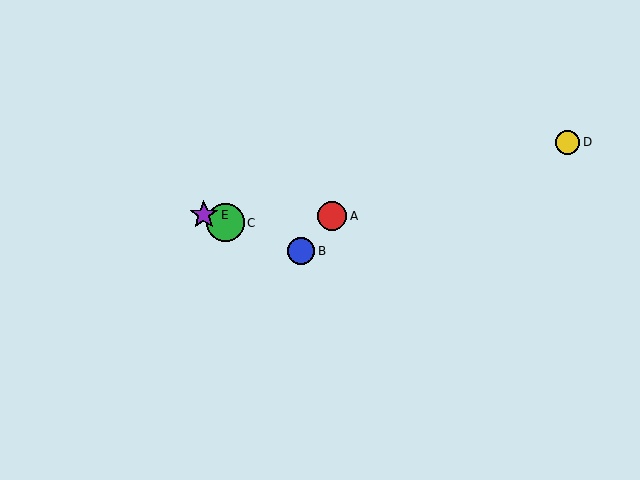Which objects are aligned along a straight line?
Objects B, C, E are aligned along a straight line.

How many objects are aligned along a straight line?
3 objects (B, C, E) are aligned along a straight line.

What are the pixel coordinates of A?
Object A is at (332, 216).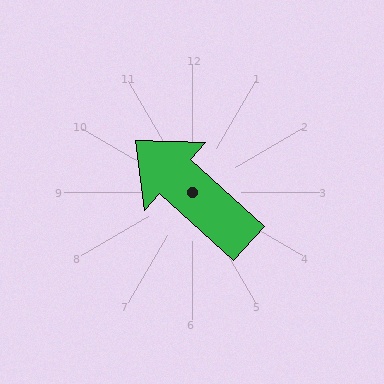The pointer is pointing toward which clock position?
Roughly 10 o'clock.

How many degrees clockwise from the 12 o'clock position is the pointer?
Approximately 312 degrees.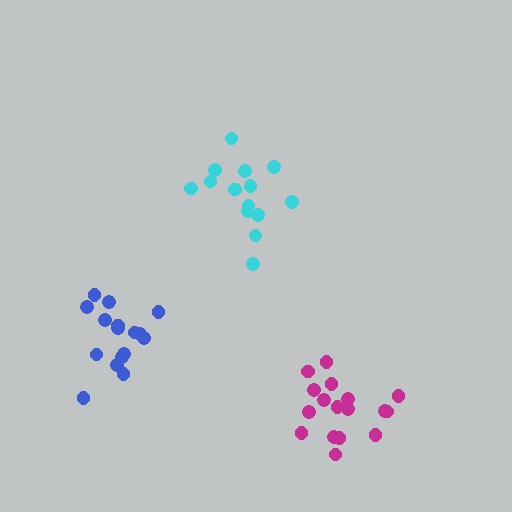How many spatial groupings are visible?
There are 3 spatial groupings.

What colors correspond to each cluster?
The clusters are colored: magenta, blue, cyan.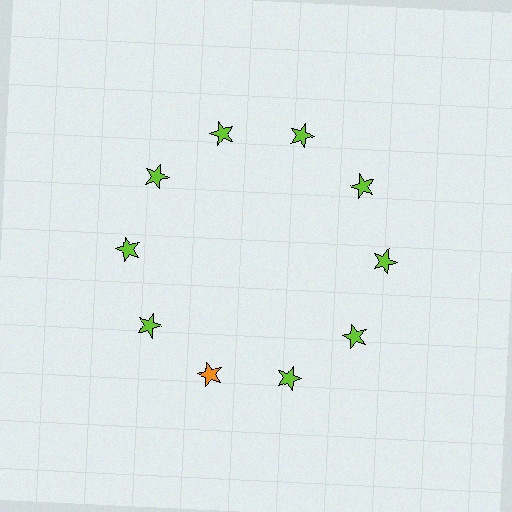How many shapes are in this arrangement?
There are 10 shapes arranged in a ring pattern.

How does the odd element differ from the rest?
It has a different color: orange instead of lime.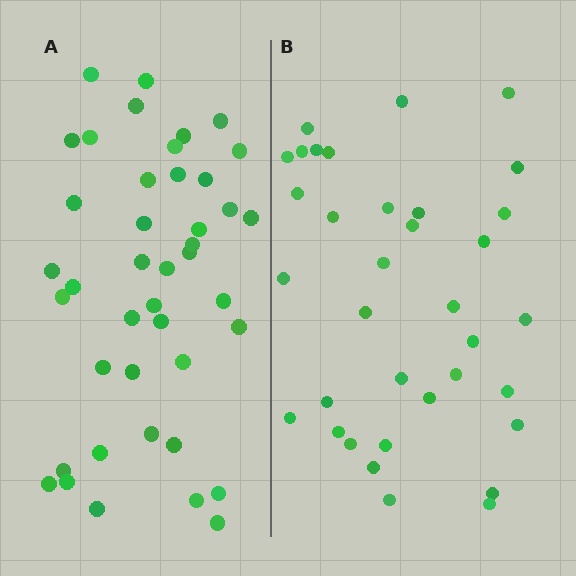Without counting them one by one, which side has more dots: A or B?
Region A (the left region) has more dots.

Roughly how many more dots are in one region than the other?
Region A has roughly 8 or so more dots than region B.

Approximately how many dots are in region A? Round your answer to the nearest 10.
About 40 dots. (The exact count is 42, which rounds to 40.)